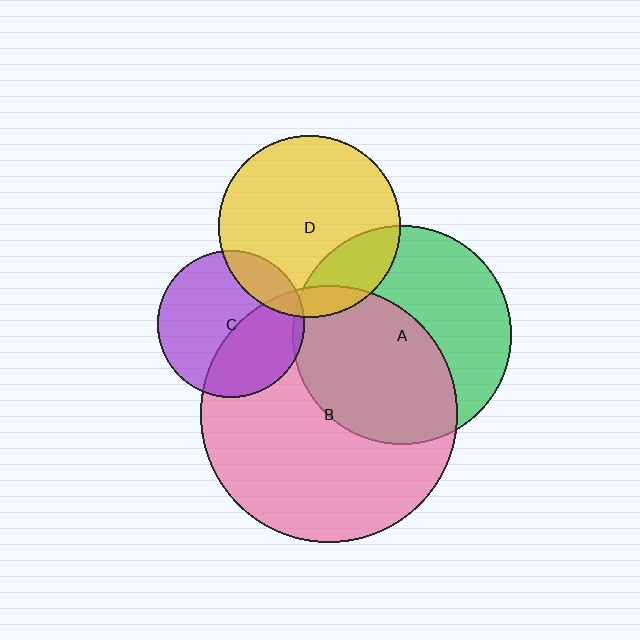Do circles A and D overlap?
Yes.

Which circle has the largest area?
Circle B (pink).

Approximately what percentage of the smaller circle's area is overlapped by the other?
Approximately 20%.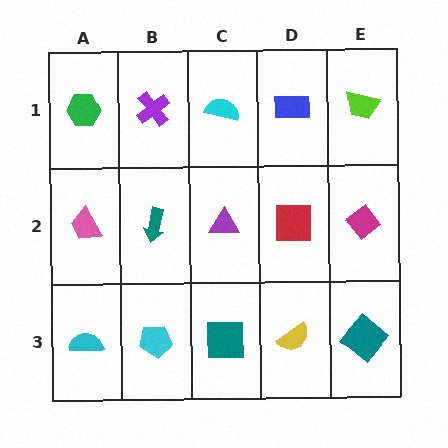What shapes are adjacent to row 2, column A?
A green hexagon (row 1, column A), a cyan semicircle (row 3, column A), a teal arrow (row 2, column B).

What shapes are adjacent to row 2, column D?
A blue rectangle (row 1, column D), a yellow semicircle (row 3, column D), a purple triangle (row 2, column C), a magenta diamond (row 2, column E).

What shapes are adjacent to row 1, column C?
A purple triangle (row 2, column C), a purple cross (row 1, column B), a blue rectangle (row 1, column D).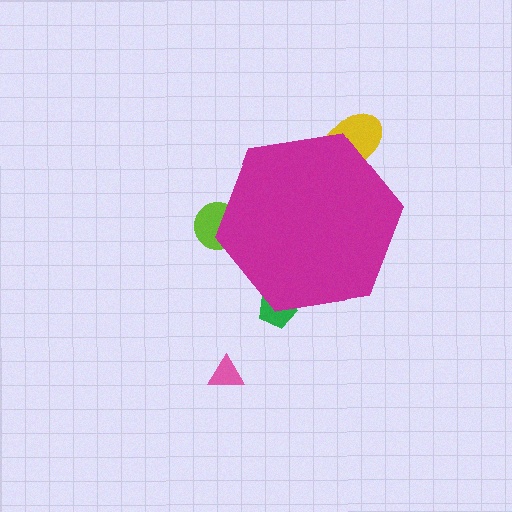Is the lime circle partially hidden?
Yes, the lime circle is partially hidden behind the magenta hexagon.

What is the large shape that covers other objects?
A magenta hexagon.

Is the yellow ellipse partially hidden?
Yes, the yellow ellipse is partially hidden behind the magenta hexagon.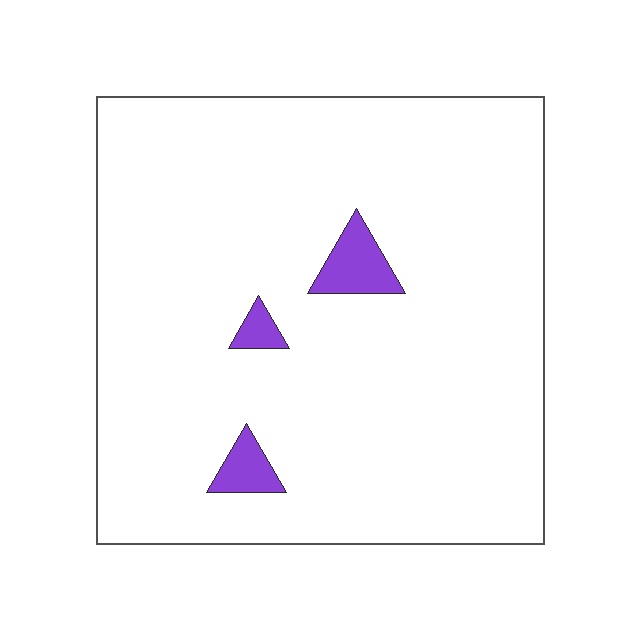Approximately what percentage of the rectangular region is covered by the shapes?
Approximately 5%.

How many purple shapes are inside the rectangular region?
3.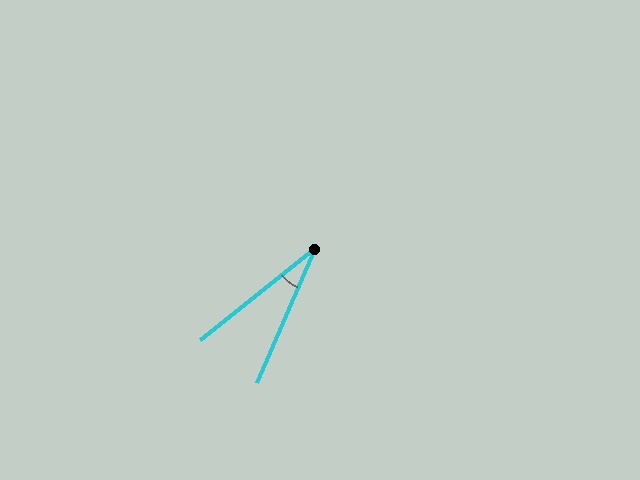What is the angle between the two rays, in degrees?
Approximately 28 degrees.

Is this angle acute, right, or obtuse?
It is acute.